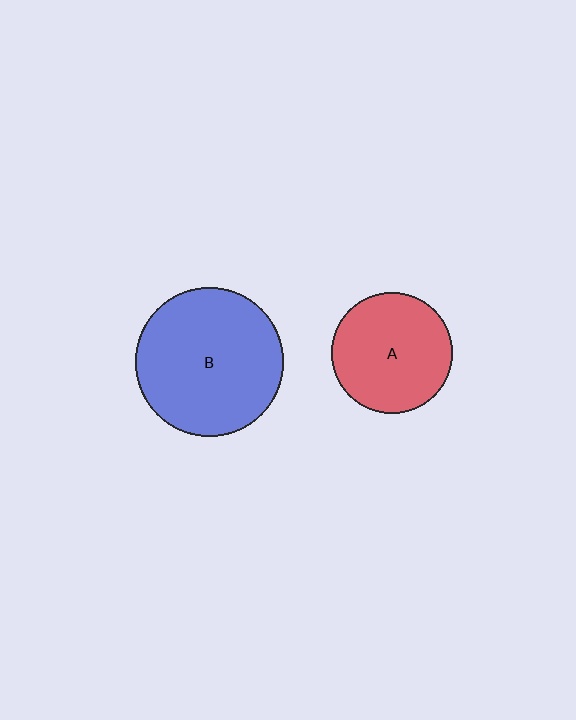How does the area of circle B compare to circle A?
Approximately 1.5 times.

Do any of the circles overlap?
No, none of the circles overlap.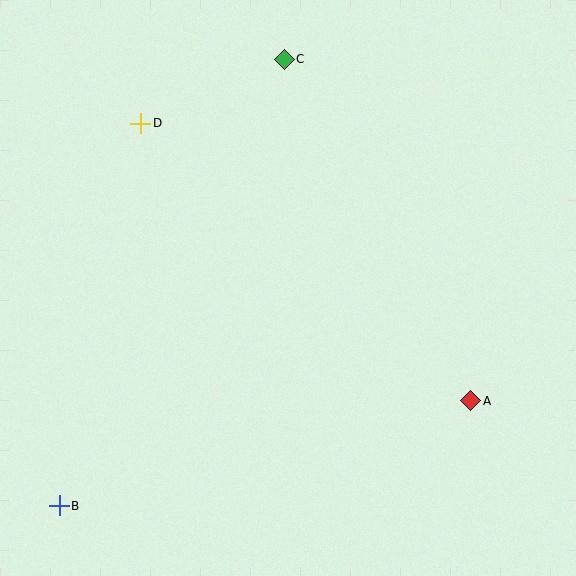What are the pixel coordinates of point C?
Point C is at (284, 59).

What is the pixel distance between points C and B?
The distance between C and B is 500 pixels.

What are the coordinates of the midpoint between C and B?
The midpoint between C and B is at (172, 282).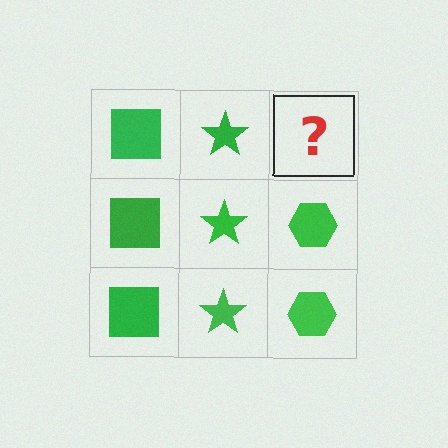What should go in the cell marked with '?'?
The missing cell should contain a green hexagon.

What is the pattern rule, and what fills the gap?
The rule is that each column has a consistent shape. The gap should be filled with a green hexagon.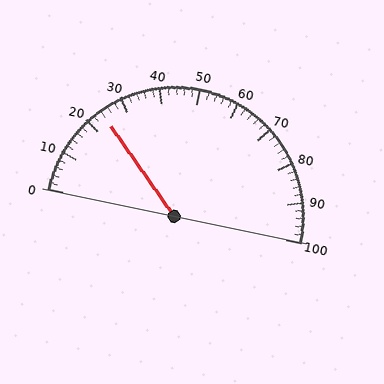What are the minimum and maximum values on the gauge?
The gauge ranges from 0 to 100.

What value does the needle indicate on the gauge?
The needle indicates approximately 24.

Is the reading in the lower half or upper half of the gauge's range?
The reading is in the lower half of the range (0 to 100).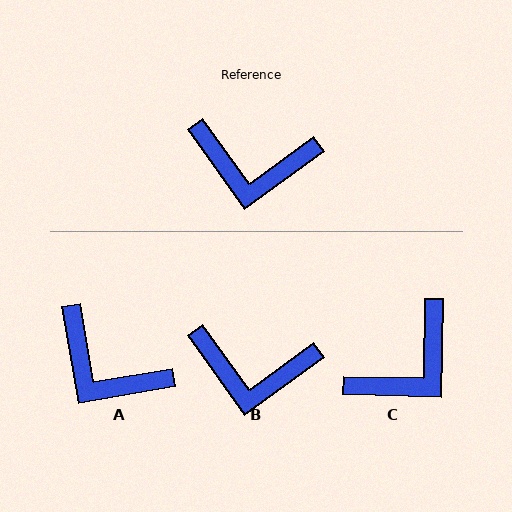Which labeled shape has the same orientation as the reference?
B.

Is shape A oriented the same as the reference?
No, it is off by about 26 degrees.